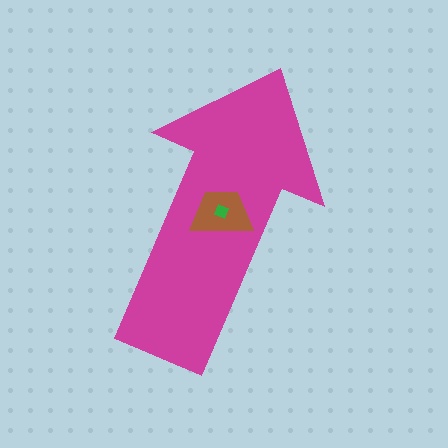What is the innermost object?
The green diamond.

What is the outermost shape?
The magenta arrow.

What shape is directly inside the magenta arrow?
The brown trapezoid.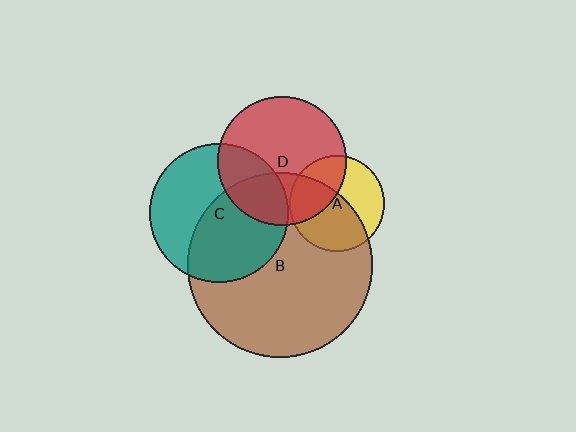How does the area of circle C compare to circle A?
Approximately 2.1 times.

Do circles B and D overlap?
Yes.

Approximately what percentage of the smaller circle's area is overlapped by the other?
Approximately 30%.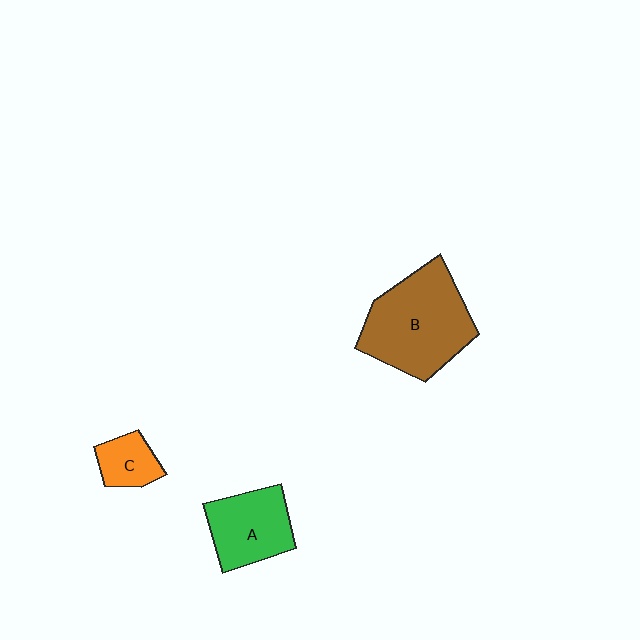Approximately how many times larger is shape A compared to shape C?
Approximately 2.0 times.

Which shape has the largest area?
Shape B (brown).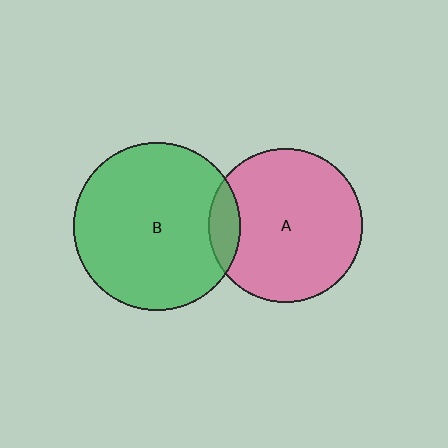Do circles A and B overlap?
Yes.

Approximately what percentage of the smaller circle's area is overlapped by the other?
Approximately 10%.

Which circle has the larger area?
Circle B (green).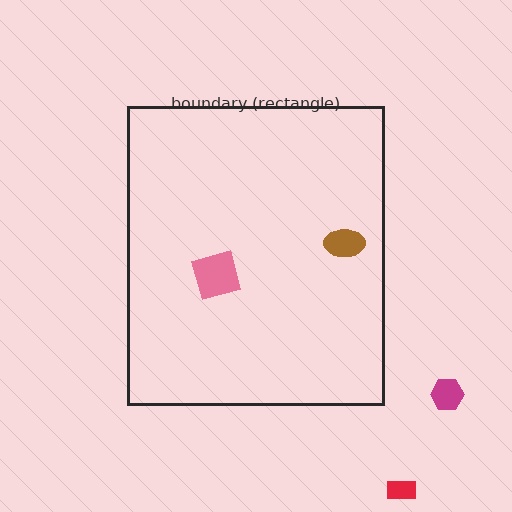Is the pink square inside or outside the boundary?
Inside.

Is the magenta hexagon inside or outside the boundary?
Outside.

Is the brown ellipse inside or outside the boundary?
Inside.